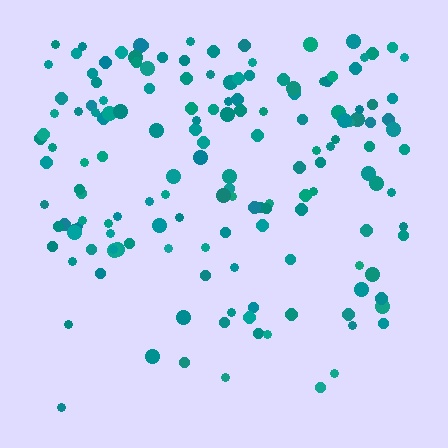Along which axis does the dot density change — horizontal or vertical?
Vertical.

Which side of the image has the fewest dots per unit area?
The bottom.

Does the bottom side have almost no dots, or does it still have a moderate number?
Still a moderate number, just noticeably fewer than the top.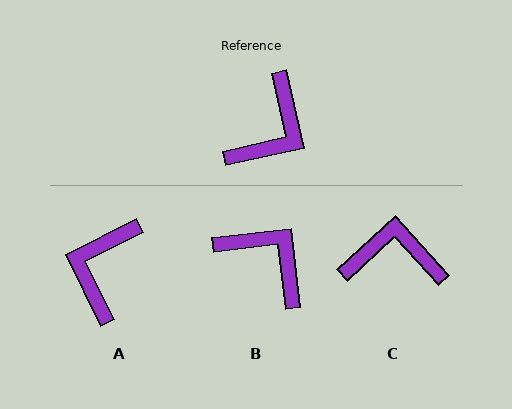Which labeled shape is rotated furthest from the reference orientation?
A, about 167 degrees away.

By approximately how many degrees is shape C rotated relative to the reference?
Approximately 119 degrees counter-clockwise.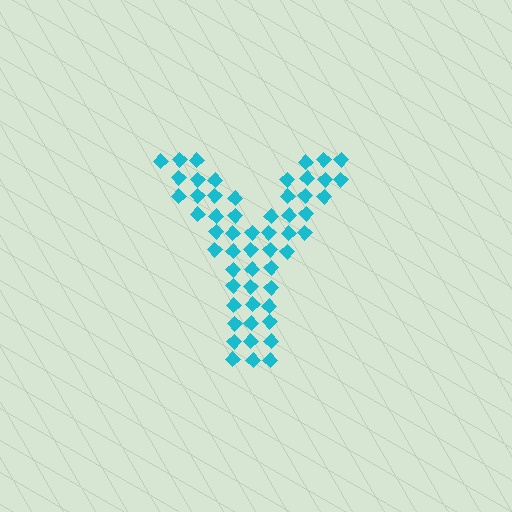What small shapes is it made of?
It is made of small diamonds.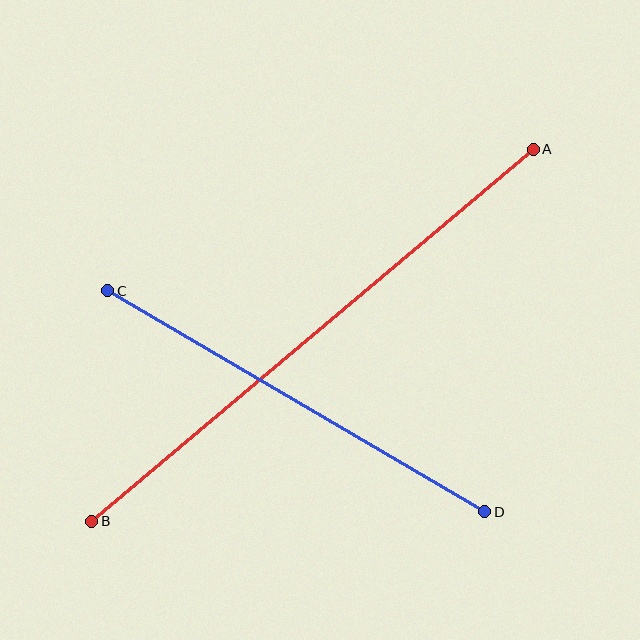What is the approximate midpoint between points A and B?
The midpoint is at approximately (313, 335) pixels.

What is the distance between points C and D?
The distance is approximately 437 pixels.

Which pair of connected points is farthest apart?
Points A and B are farthest apart.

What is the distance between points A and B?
The distance is approximately 577 pixels.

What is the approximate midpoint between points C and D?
The midpoint is at approximately (296, 401) pixels.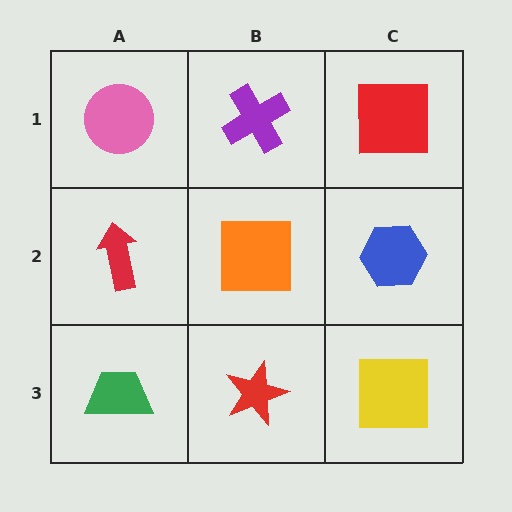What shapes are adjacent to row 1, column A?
A red arrow (row 2, column A), a purple cross (row 1, column B).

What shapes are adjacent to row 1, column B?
An orange square (row 2, column B), a pink circle (row 1, column A), a red square (row 1, column C).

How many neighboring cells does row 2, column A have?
3.